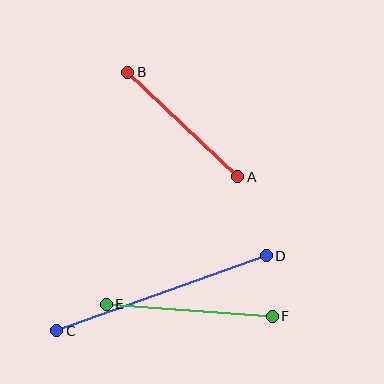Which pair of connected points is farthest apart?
Points C and D are farthest apart.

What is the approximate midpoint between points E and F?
The midpoint is at approximately (189, 310) pixels.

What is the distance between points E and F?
The distance is approximately 166 pixels.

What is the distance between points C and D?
The distance is approximately 223 pixels.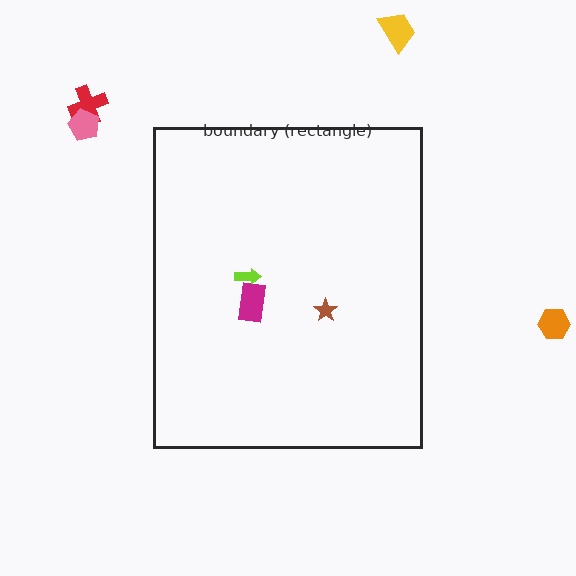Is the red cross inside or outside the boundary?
Outside.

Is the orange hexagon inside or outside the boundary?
Outside.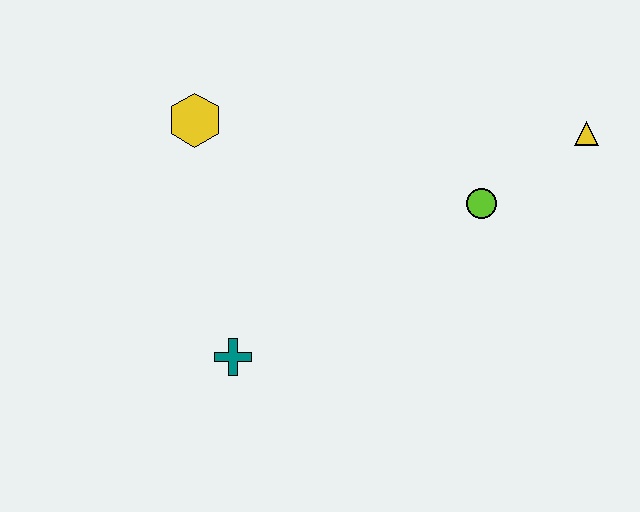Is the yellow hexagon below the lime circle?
No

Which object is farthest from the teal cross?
The yellow triangle is farthest from the teal cross.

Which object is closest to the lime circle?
The yellow triangle is closest to the lime circle.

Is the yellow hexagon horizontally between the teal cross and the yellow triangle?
No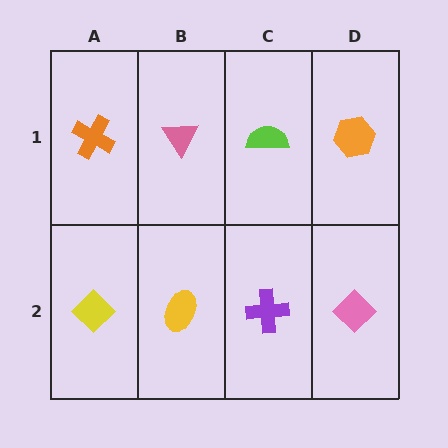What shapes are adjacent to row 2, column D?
An orange hexagon (row 1, column D), a purple cross (row 2, column C).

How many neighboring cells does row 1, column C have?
3.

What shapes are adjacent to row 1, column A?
A yellow diamond (row 2, column A), a pink triangle (row 1, column B).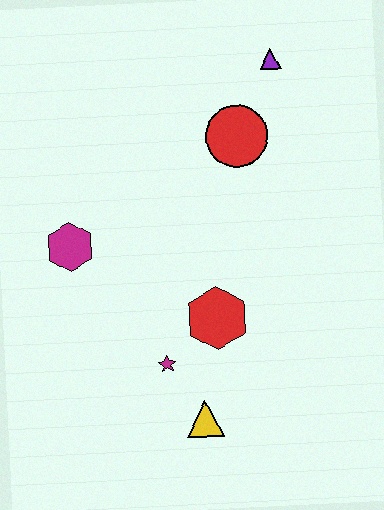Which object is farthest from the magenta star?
The purple triangle is farthest from the magenta star.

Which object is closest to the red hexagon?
The magenta star is closest to the red hexagon.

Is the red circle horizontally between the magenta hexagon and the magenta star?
No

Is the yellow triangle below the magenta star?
Yes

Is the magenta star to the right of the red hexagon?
No